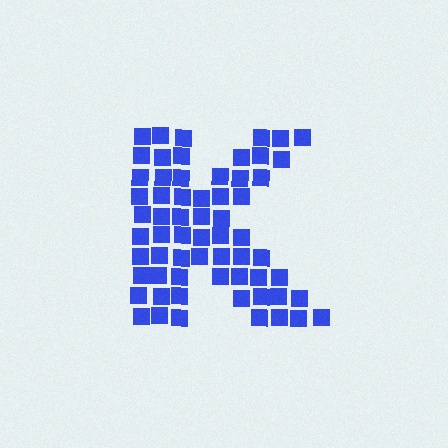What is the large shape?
The large shape is the letter K.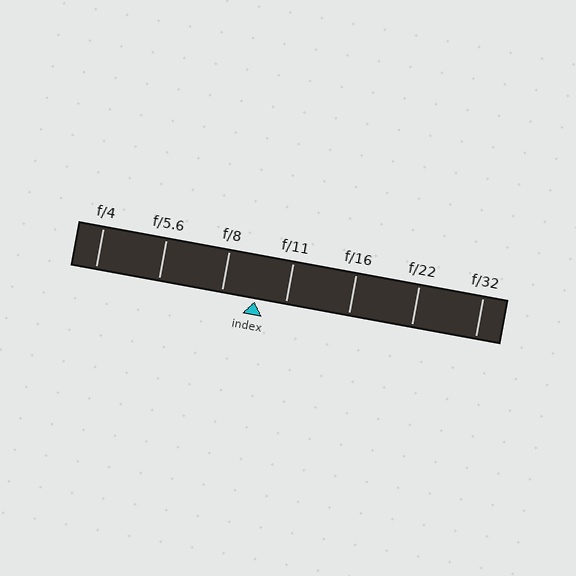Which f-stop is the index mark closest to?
The index mark is closest to f/11.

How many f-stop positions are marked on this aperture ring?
There are 7 f-stop positions marked.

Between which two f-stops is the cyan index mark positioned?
The index mark is between f/8 and f/11.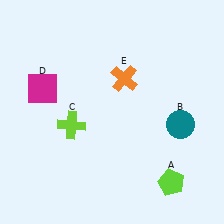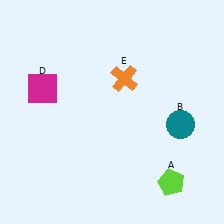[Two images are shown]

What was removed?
The lime cross (C) was removed in Image 2.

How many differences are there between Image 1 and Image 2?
There is 1 difference between the two images.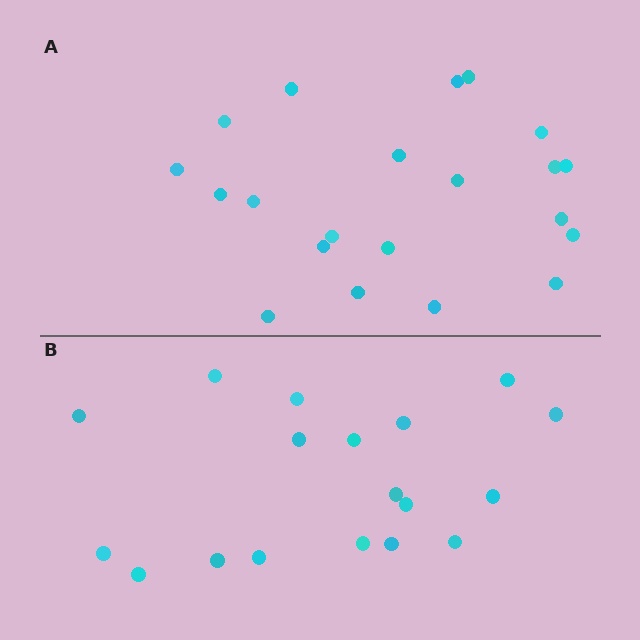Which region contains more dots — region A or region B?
Region A (the top region) has more dots.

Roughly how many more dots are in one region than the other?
Region A has just a few more — roughly 2 or 3 more dots than region B.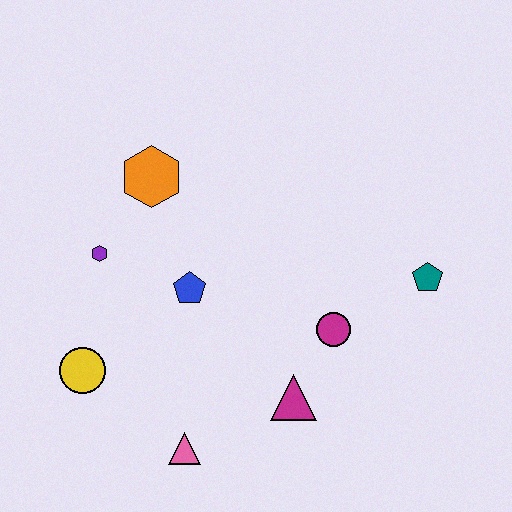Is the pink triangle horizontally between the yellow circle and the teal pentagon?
Yes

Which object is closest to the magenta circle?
The magenta triangle is closest to the magenta circle.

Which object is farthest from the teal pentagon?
The yellow circle is farthest from the teal pentagon.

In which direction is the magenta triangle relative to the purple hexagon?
The magenta triangle is to the right of the purple hexagon.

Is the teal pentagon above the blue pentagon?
Yes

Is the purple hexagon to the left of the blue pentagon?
Yes